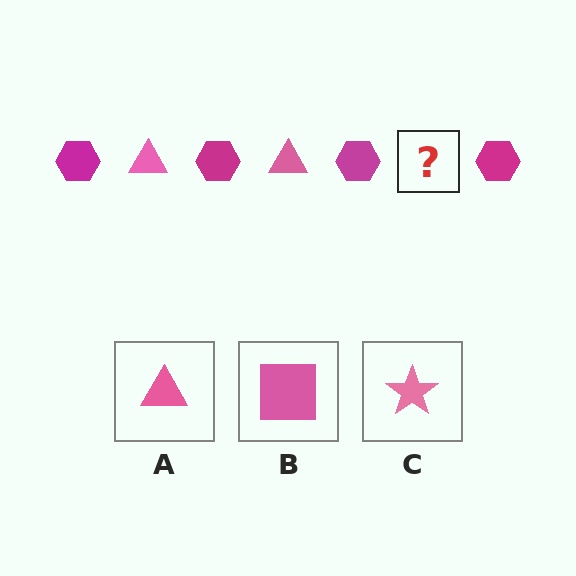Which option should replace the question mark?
Option A.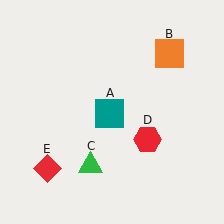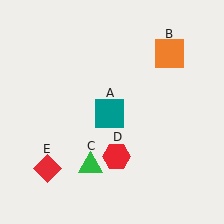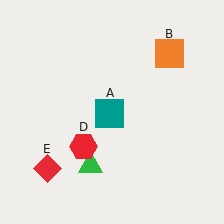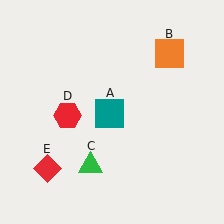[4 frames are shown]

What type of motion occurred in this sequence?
The red hexagon (object D) rotated clockwise around the center of the scene.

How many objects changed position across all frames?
1 object changed position: red hexagon (object D).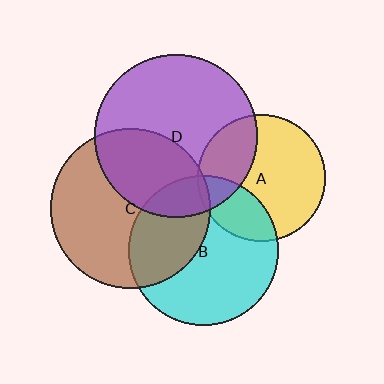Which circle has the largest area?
Circle D (purple).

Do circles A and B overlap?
Yes.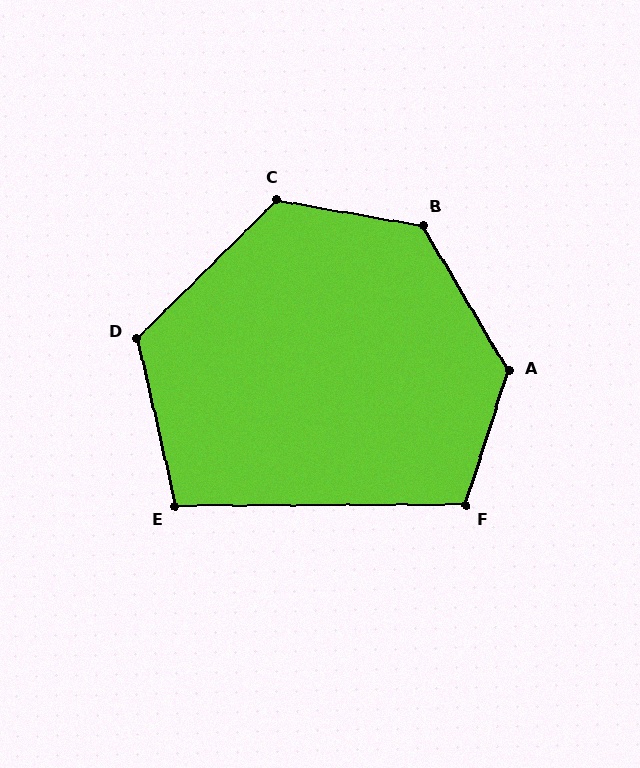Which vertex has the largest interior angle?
A, at approximately 132 degrees.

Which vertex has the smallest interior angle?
E, at approximately 103 degrees.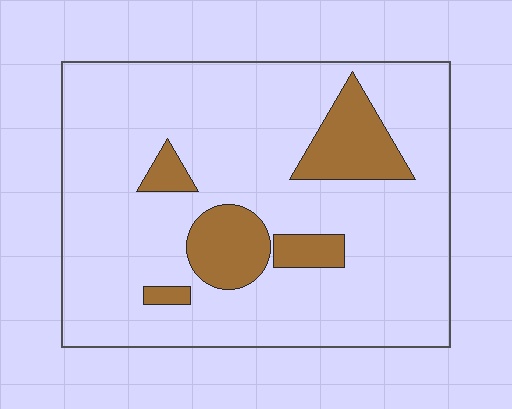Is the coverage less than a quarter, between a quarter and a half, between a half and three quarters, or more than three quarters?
Less than a quarter.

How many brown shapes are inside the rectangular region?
5.